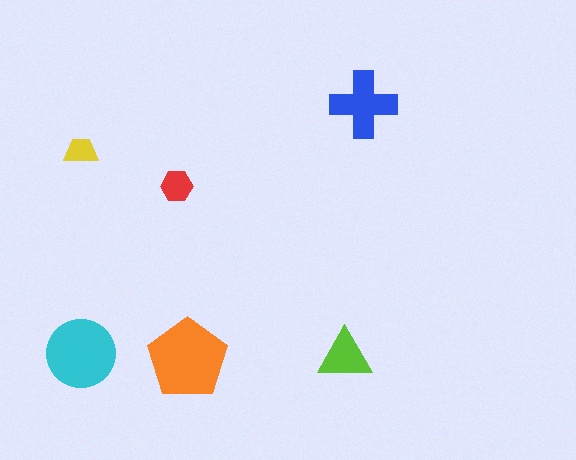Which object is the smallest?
The yellow trapezoid.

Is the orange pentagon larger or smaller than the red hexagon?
Larger.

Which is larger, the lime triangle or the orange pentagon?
The orange pentagon.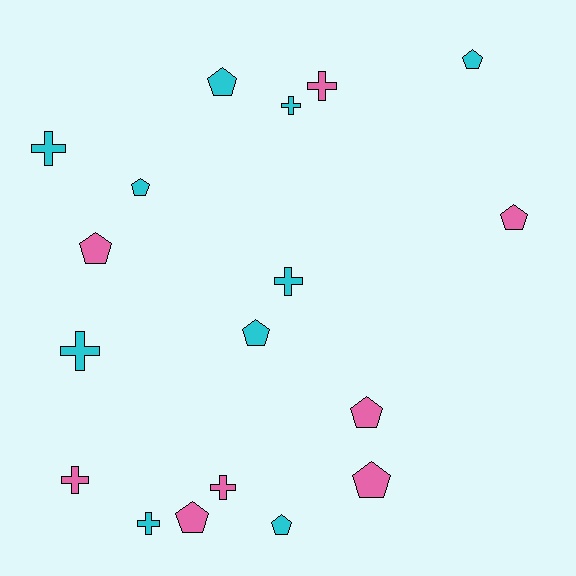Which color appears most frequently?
Cyan, with 10 objects.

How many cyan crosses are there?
There are 5 cyan crosses.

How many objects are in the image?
There are 18 objects.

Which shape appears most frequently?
Pentagon, with 10 objects.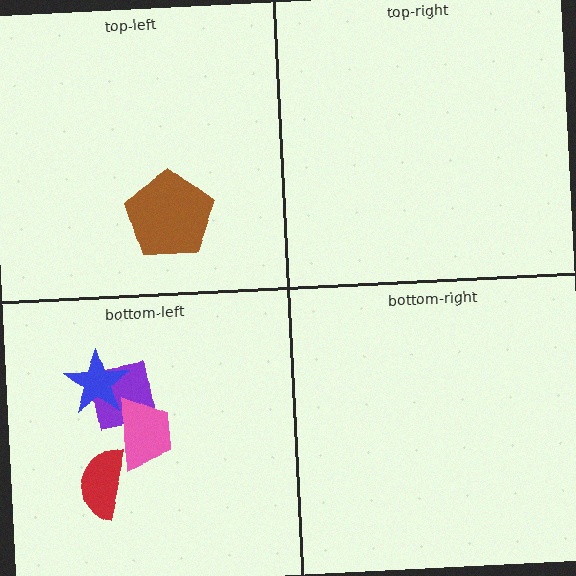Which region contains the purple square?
The bottom-left region.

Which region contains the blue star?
The bottom-left region.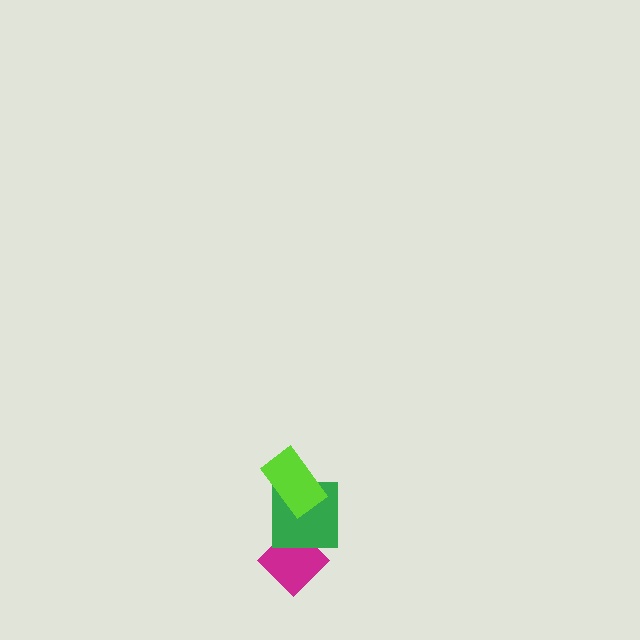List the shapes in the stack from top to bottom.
From top to bottom: the lime rectangle, the green square, the magenta diamond.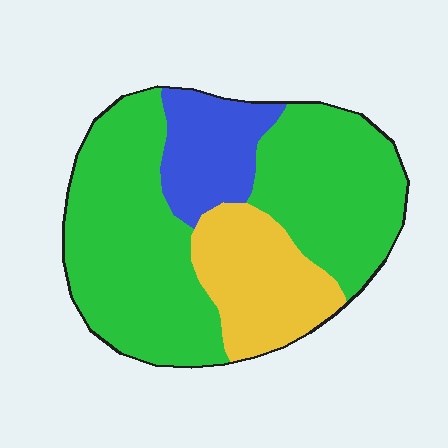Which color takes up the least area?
Blue, at roughly 15%.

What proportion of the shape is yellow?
Yellow covers about 20% of the shape.